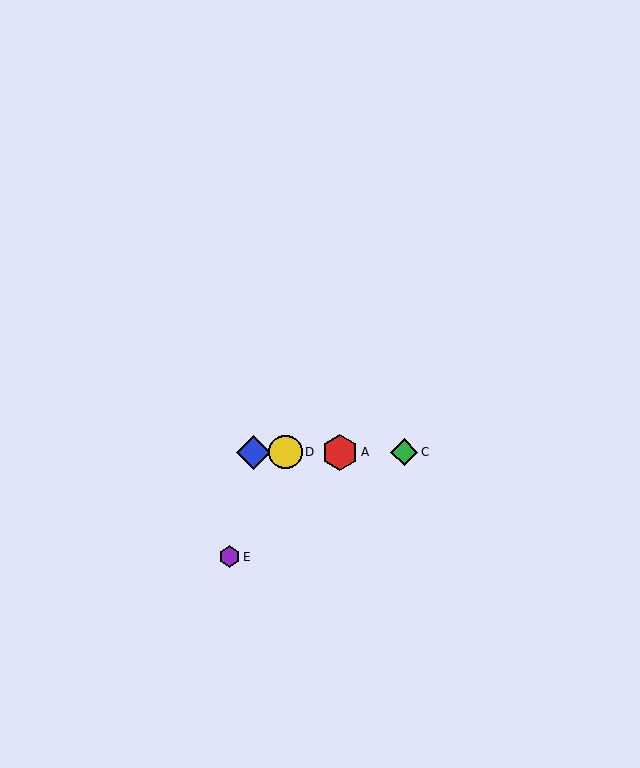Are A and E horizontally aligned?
No, A is at y≈452 and E is at y≈557.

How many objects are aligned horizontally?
4 objects (A, B, C, D) are aligned horizontally.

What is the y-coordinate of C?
Object C is at y≈452.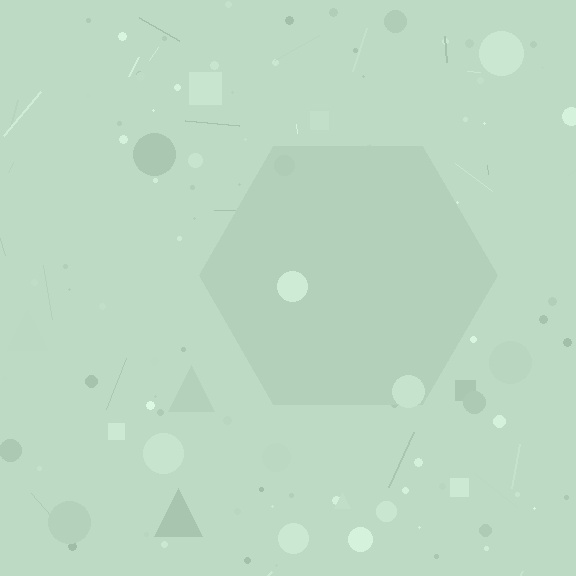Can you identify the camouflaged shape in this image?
The camouflaged shape is a hexagon.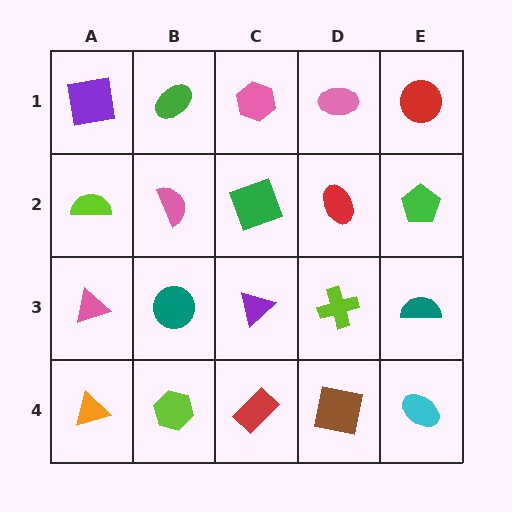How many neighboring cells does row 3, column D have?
4.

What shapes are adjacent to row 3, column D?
A red ellipse (row 2, column D), a brown square (row 4, column D), a purple triangle (row 3, column C), a teal semicircle (row 3, column E).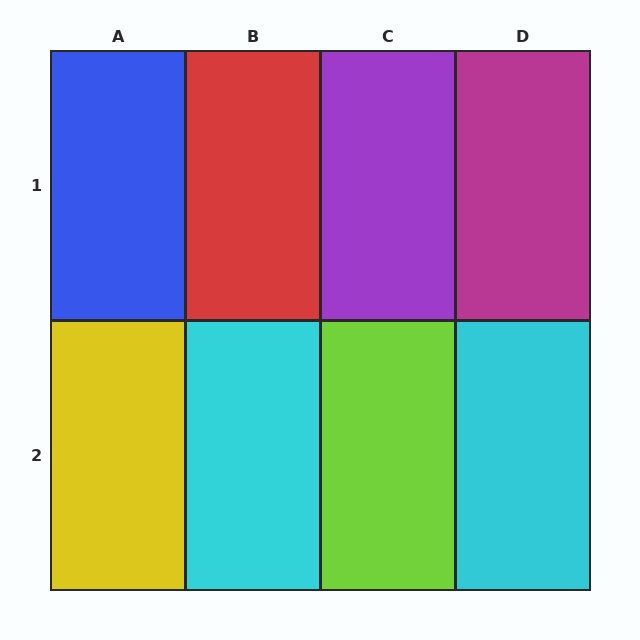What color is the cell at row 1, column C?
Purple.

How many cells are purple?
1 cell is purple.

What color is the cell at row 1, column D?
Magenta.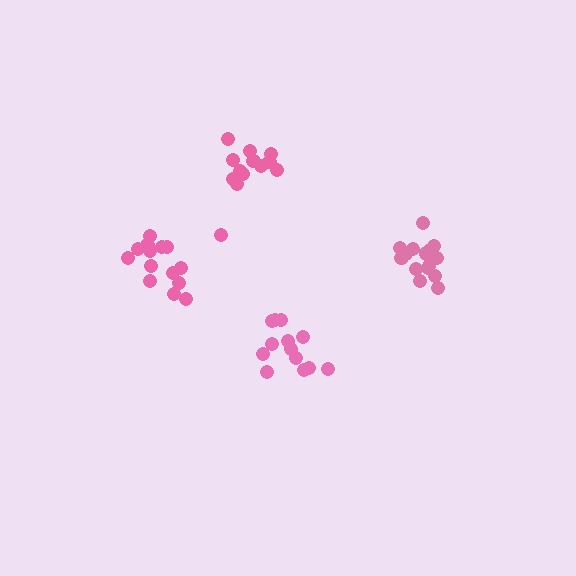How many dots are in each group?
Group 1: 13 dots, Group 2: 12 dots, Group 3: 15 dots, Group 4: 15 dots (55 total).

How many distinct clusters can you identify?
There are 4 distinct clusters.